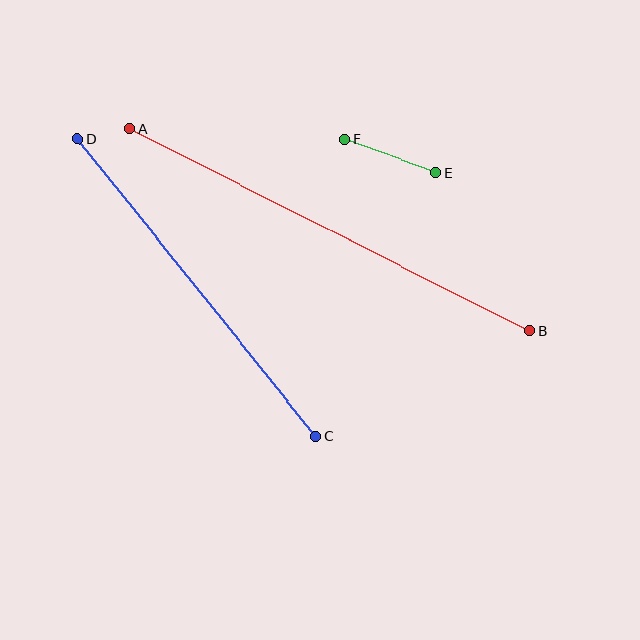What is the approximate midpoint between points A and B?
The midpoint is at approximately (330, 230) pixels.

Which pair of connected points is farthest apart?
Points A and B are farthest apart.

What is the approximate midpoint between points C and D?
The midpoint is at approximately (197, 288) pixels.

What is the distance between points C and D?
The distance is approximately 381 pixels.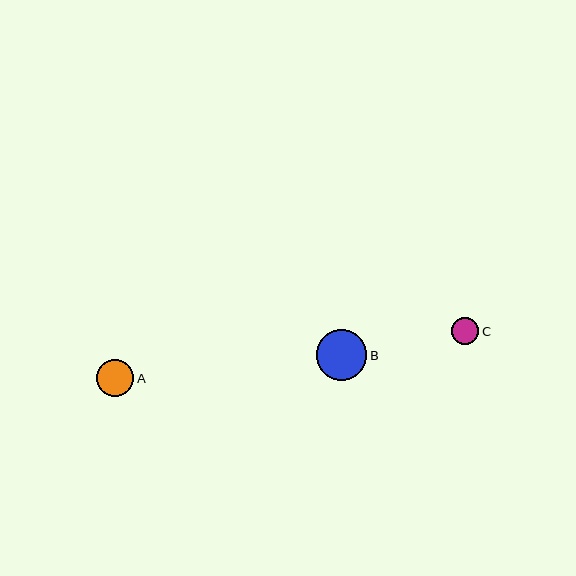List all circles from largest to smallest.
From largest to smallest: B, A, C.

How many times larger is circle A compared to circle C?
Circle A is approximately 1.4 times the size of circle C.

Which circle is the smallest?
Circle C is the smallest with a size of approximately 27 pixels.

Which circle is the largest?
Circle B is the largest with a size of approximately 50 pixels.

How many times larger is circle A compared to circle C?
Circle A is approximately 1.4 times the size of circle C.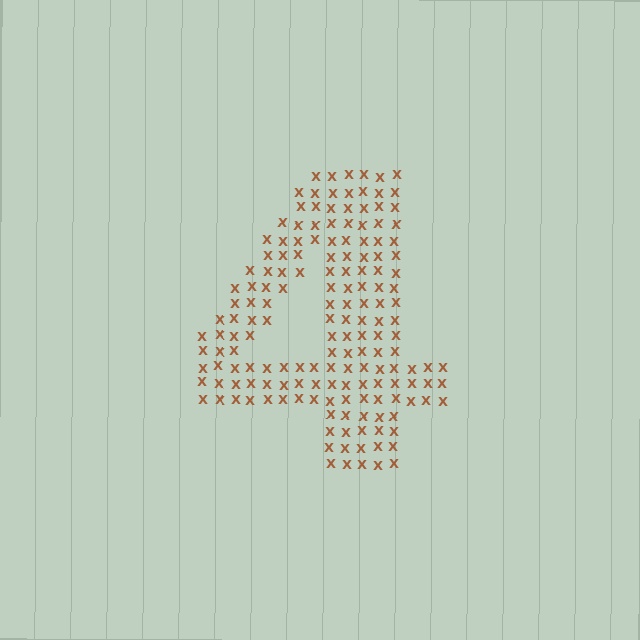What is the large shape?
The large shape is the digit 4.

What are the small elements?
The small elements are letter X's.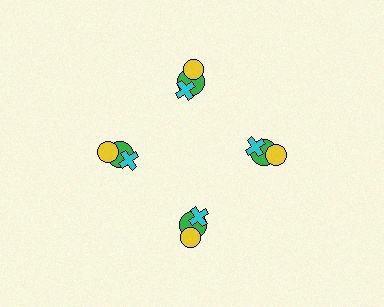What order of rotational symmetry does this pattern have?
This pattern has 4-fold rotational symmetry.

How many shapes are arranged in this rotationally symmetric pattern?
There are 12 shapes, arranged in 4 groups of 3.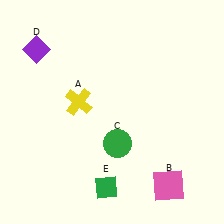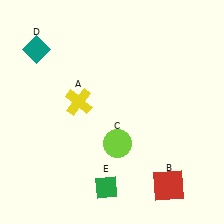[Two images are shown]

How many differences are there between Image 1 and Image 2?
There are 3 differences between the two images.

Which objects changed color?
B changed from pink to red. C changed from green to lime. D changed from purple to teal.